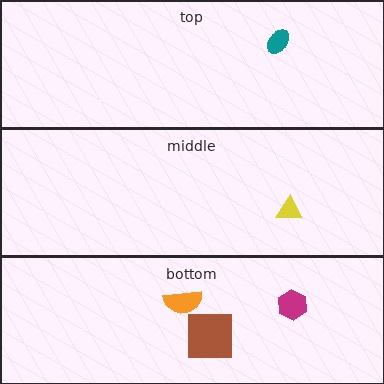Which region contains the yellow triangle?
The middle region.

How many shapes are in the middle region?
1.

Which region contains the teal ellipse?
The top region.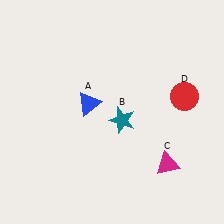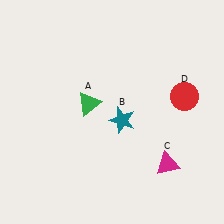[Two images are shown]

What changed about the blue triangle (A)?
In Image 1, A is blue. In Image 2, it changed to green.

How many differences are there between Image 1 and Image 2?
There is 1 difference between the two images.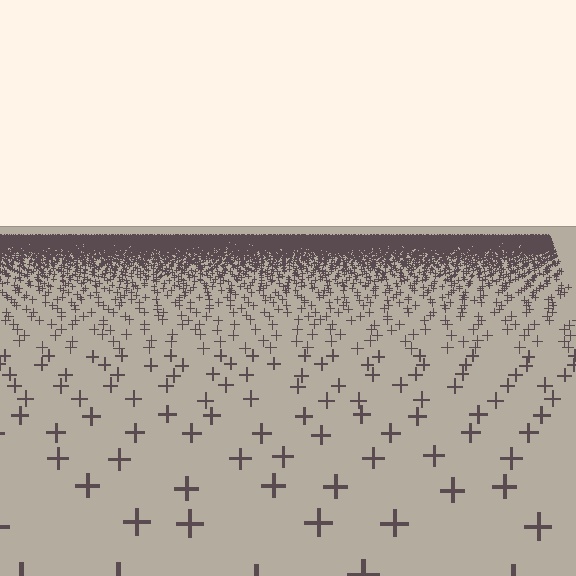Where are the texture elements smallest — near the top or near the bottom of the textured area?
Near the top.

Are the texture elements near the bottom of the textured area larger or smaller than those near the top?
Larger. Near the bottom, elements are closer to the viewer and appear at a bigger on-screen size.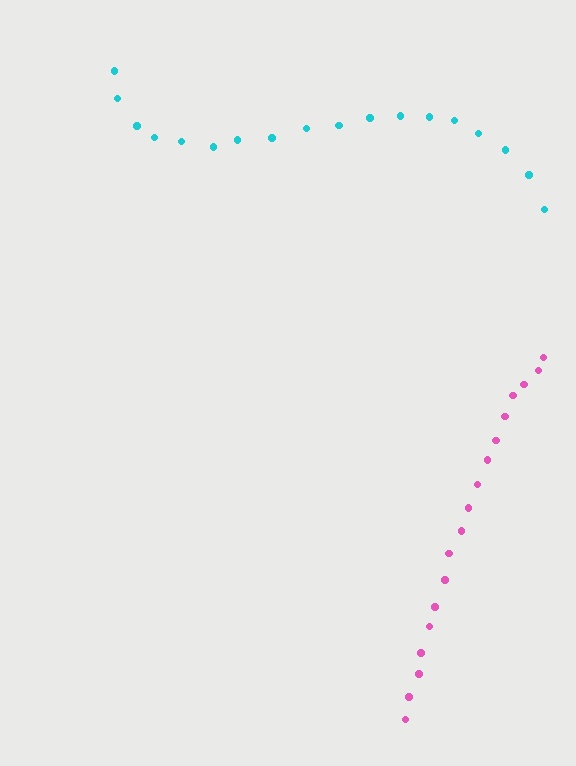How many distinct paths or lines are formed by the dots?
There are 2 distinct paths.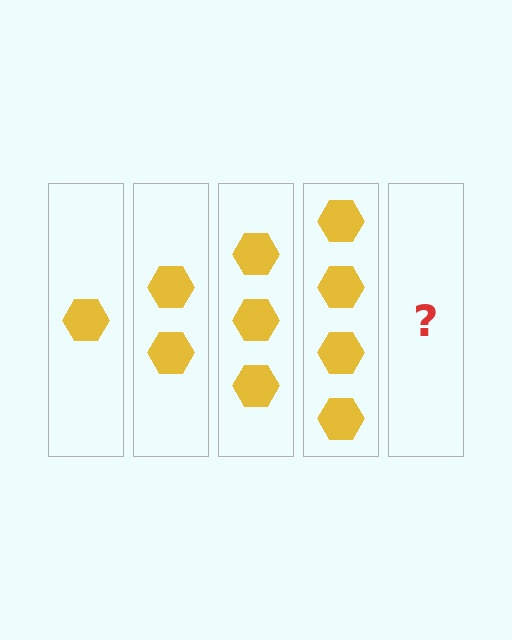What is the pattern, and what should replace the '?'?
The pattern is that each step adds one more hexagon. The '?' should be 5 hexagons.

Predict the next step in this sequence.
The next step is 5 hexagons.